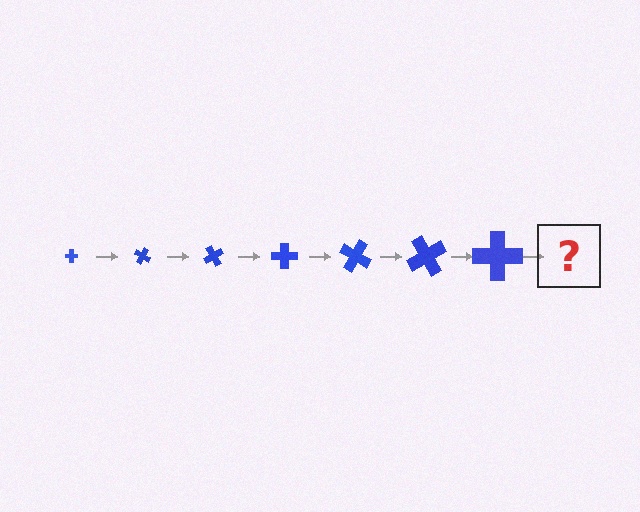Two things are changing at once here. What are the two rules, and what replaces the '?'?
The two rules are that the cross grows larger each step and it rotates 30 degrees each step. The '?' should be a cross, larger than the previous one and rotated 210 degrees from the start.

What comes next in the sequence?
The next element should be a cross, larger than the previous one and rotated 210 degrees from the start.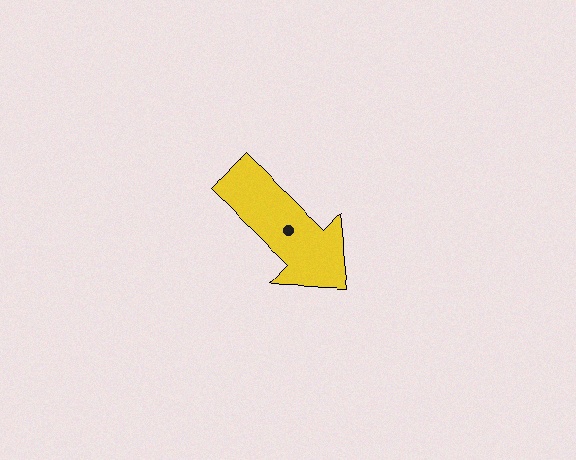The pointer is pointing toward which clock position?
Roughly 4 o'clock.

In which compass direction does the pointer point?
Southeast.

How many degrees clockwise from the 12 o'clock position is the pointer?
Approximately 134 degrees.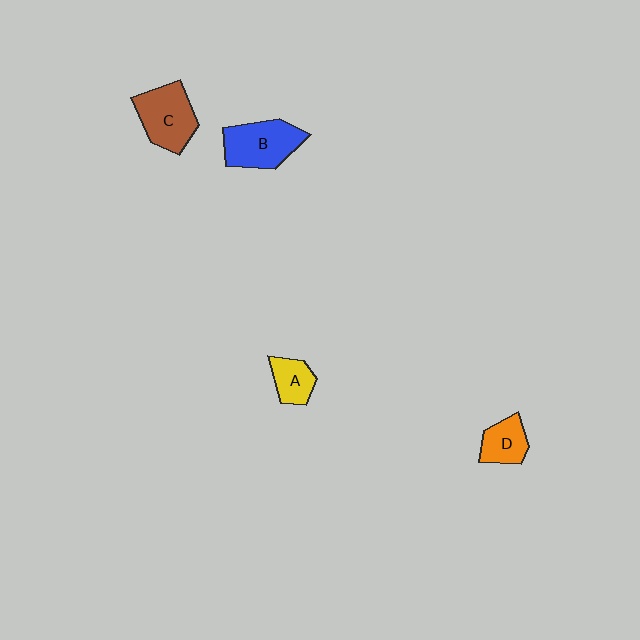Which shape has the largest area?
Shape B (blue).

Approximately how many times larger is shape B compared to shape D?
Approximately 1.8 times.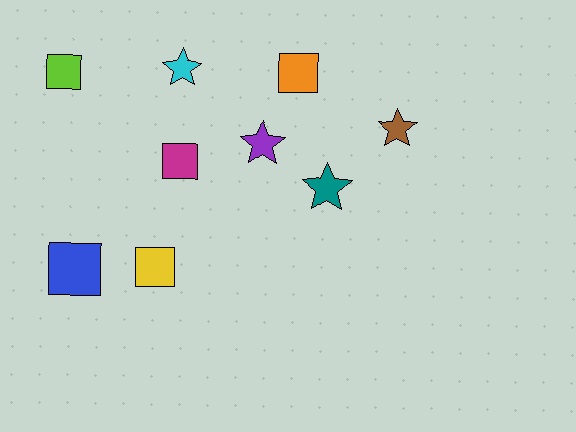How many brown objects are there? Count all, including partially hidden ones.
There is 1 brown object.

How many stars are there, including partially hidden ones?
There are 4 stars.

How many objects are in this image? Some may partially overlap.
There are 9 objects.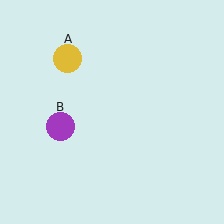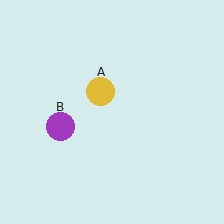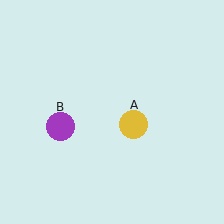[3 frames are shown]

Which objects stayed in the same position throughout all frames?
Purple circle (object B) remained stationary.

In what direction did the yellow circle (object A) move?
The yellow circle (object A) moved down and to the right.